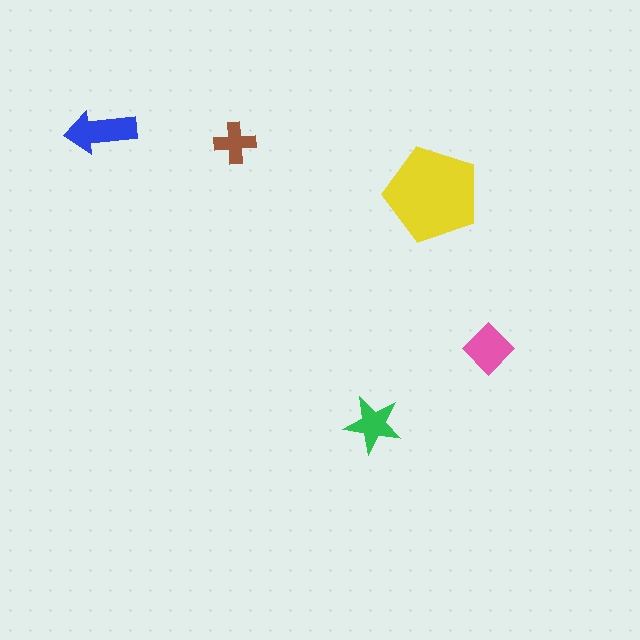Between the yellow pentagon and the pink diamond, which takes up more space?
The yellow pentagon.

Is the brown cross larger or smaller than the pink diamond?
Smaller.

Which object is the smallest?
The brown cross.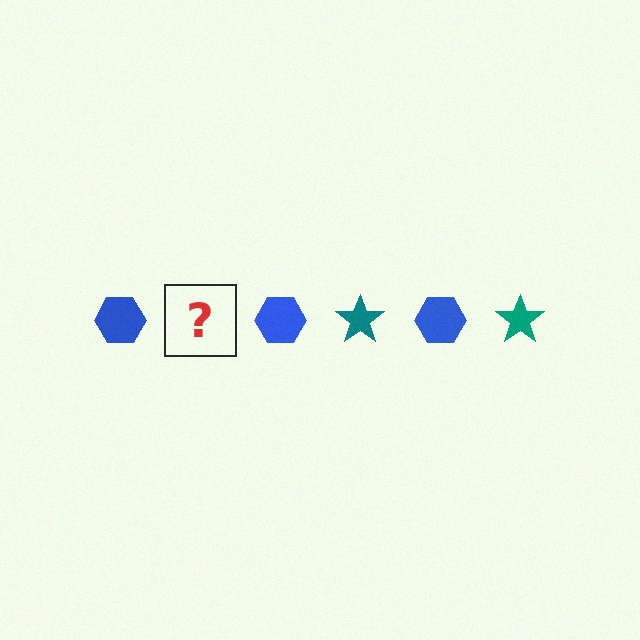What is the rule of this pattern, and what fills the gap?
The rule is that the pattern alternates between blue hexagon and teal star. The gap should be filled with a teal star.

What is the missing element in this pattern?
The missing element is a teal star.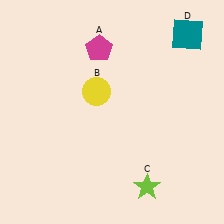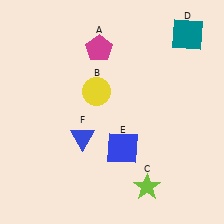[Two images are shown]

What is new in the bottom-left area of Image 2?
A blue triangle (F) was added in the bottom-left area of Image 2.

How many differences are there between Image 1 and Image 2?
There are 2 differences between the two images.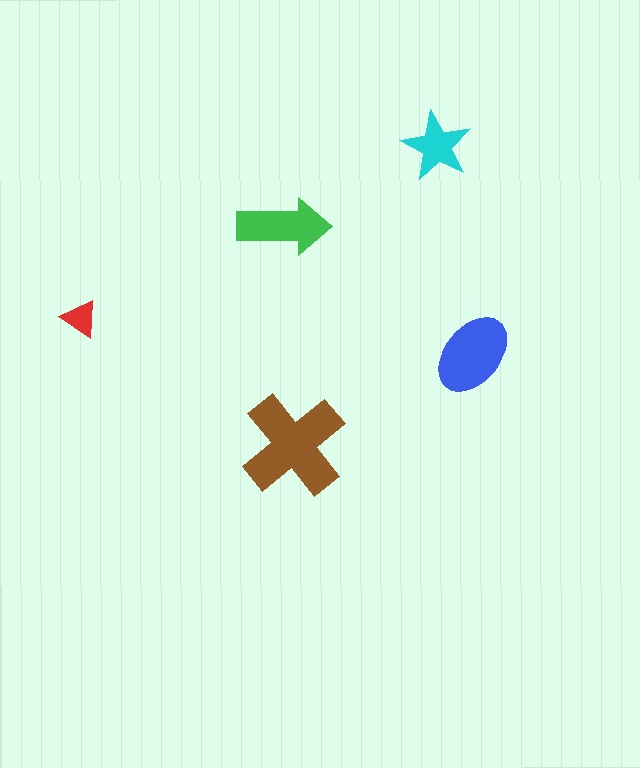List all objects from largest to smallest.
The brown cross, the blue ellipse, the green arrow, the cyan star, the red triangle.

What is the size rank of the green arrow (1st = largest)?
3rd.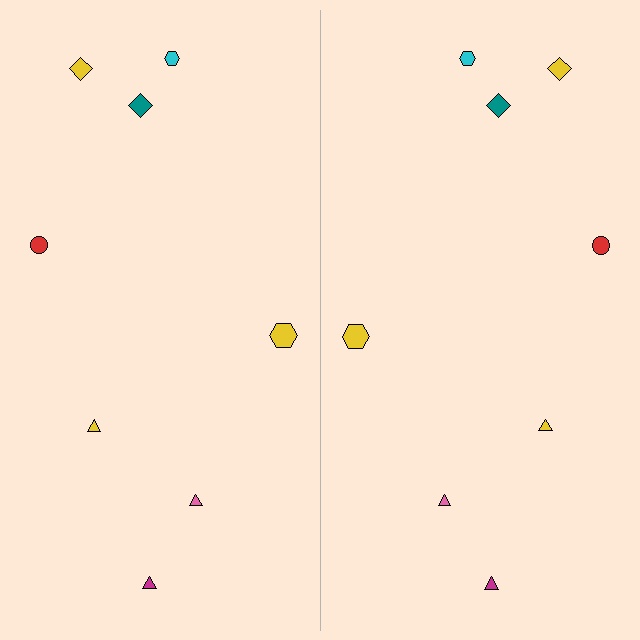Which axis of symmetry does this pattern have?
The pattern has a vertical axis of symmetry running through the center of the image.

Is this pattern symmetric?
Yes, this pattern has bilateral (reflection) symmetry.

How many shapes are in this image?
There are 16 shapes in this image.